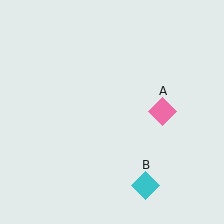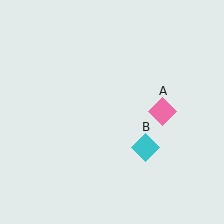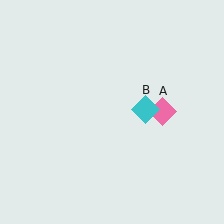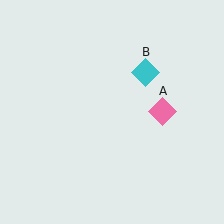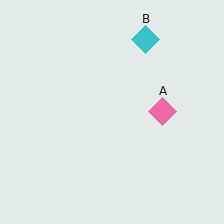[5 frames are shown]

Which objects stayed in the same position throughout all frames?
Pink diamond (object A) remained stationary.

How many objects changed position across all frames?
1 object changed position: cyan diamond (object B).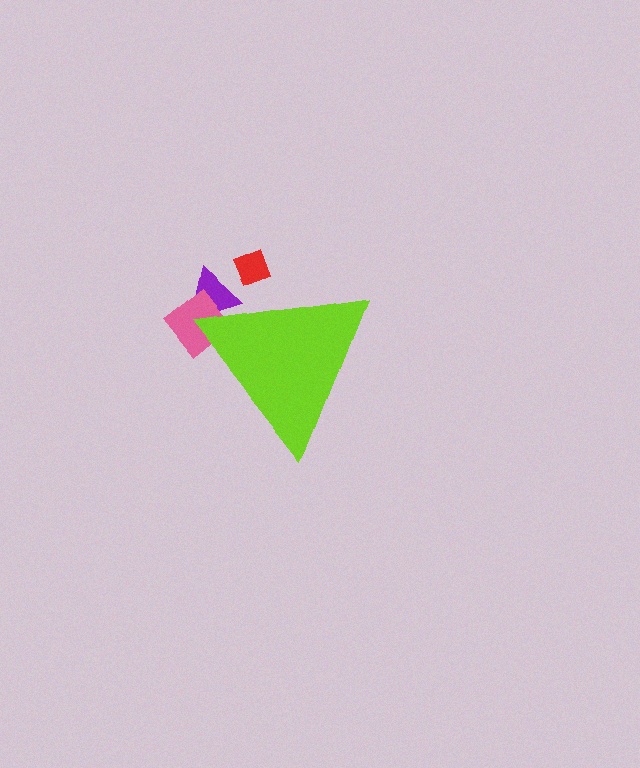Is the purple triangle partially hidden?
Yes, the purple triangle is partially hidden behind the lime triangle.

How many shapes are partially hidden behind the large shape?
3 shapes are partially hidden.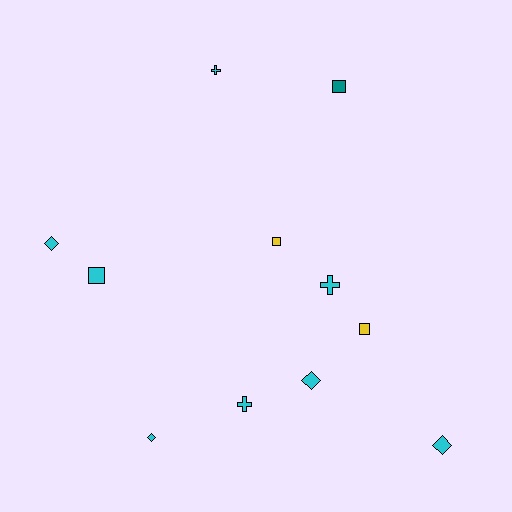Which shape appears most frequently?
Square, with 4 objects.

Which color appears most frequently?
Cyan, with 8 objects.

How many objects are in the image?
There are 11 objects.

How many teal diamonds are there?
There are no teal diamonds.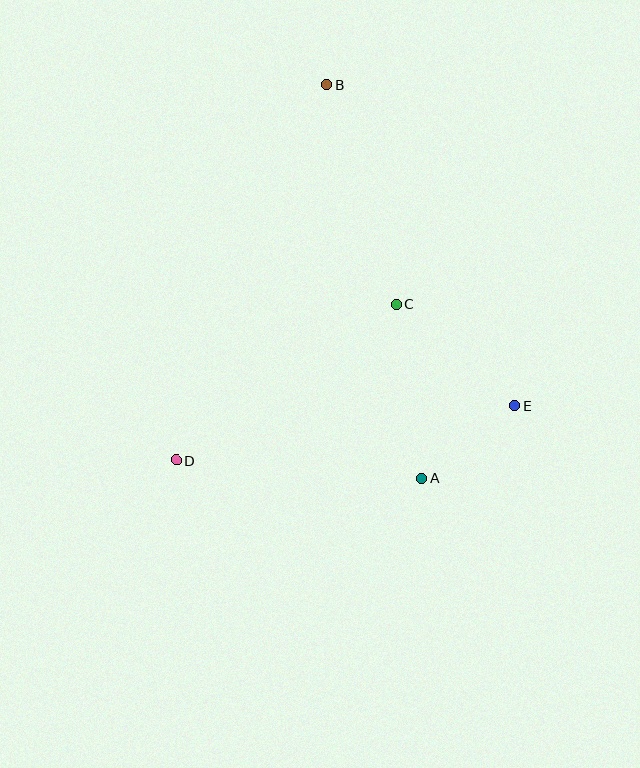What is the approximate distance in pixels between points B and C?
The distance between B and C is approximately 230 pixels.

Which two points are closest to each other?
Points A and E are closest to each other.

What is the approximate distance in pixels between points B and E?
The distance between B and E is approximately 372 pixels.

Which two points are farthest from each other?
Points A and B are farthest from each other.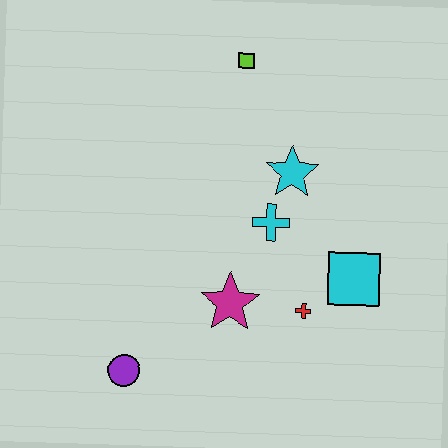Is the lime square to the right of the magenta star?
Yes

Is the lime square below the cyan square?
No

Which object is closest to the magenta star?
The red cross is closest to the magenta star.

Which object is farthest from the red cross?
The lime square is farthest from the red cross.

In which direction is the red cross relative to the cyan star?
The red cross is below the cyan star.